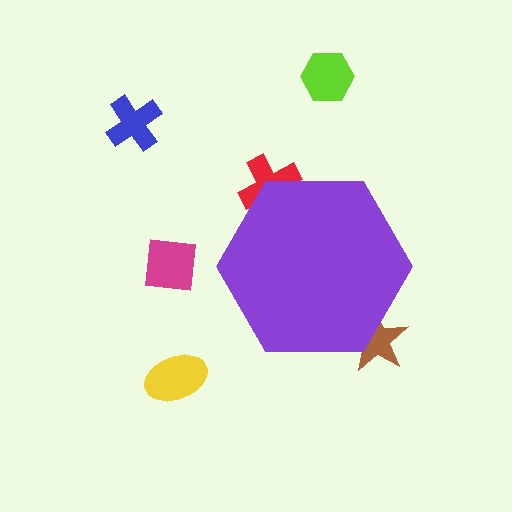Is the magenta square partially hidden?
No, the magenta square is fully visible.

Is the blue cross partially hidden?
No, the blue cross is fully visible.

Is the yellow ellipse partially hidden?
No, the yellow ellipse is fully visible.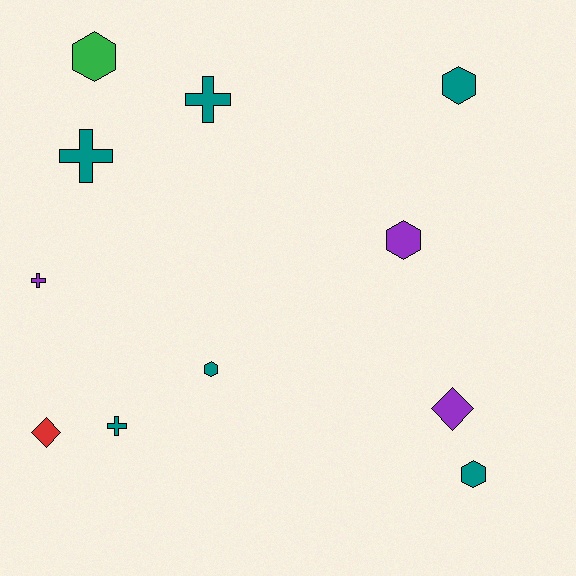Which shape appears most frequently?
Hexagon, with 5 objects.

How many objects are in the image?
There are 11 objects.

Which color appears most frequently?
Teal, with 6 objects.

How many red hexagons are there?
There are no red hexagons.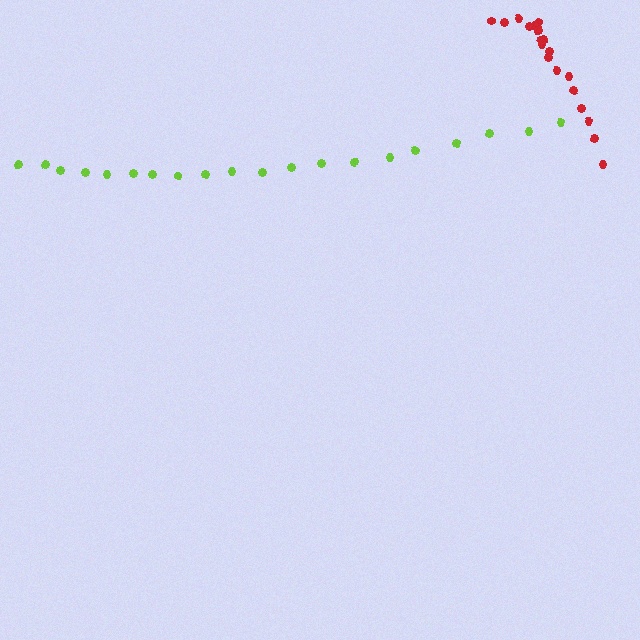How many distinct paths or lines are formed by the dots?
There are 2 distinct paths.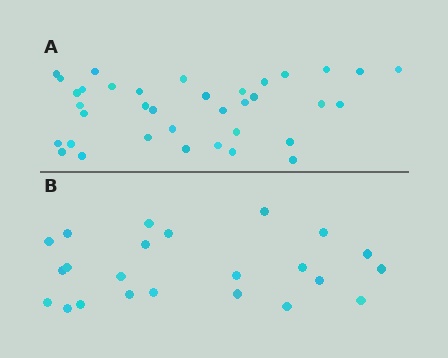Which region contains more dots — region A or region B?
Region A (the top region) has more dots.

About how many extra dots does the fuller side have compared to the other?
Region A has approximately 15 more dots than region B.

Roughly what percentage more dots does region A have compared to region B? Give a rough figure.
About 55% more.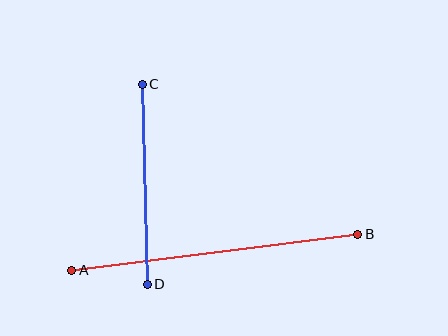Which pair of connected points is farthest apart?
Points A and B are farthest apart.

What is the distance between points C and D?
The distance is approximately 200 pixels.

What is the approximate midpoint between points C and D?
The midpoint is at approximately (145, 184) pixels.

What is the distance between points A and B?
The distance is approximately 289 pixels.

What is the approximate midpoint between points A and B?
The midpoint is at approximately (215, 252) pixels.